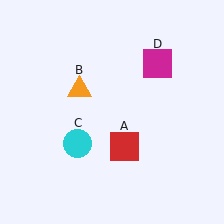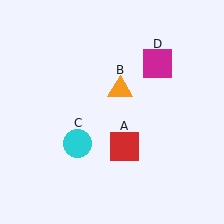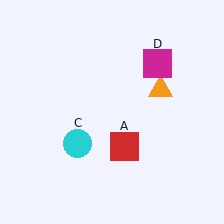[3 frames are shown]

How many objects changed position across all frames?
1 object changed position: orange triangle (object B).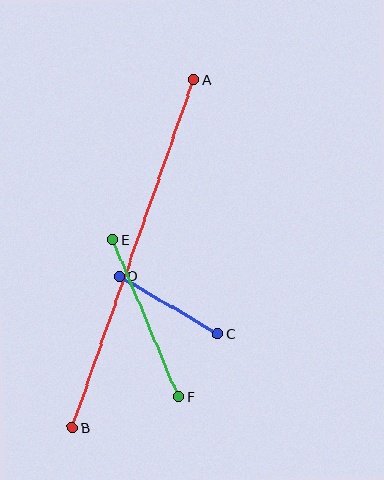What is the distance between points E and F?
The distance is approximately 171 pixels.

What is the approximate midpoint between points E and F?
The midpoint is at approximately (145, 318) pixels.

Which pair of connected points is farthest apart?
Points A and B are farthest apart.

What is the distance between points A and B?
The distance is approximately 369 pixels.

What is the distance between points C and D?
The distance is approximately 114 pixels.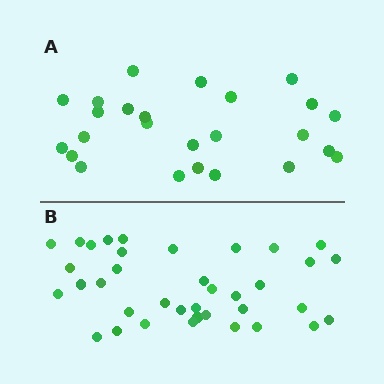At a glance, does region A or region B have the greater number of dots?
Region B (the bottom region) has more dots.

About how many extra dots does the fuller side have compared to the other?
Region B has roughly 12 or so more dots than region A.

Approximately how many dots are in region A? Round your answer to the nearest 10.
About 20 dots. (The exact count is 25, which rounds to 20.)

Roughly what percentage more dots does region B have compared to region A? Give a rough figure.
About 50% more.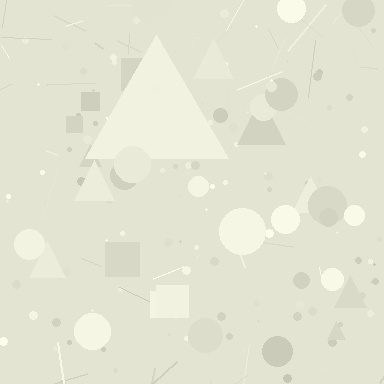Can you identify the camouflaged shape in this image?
The camouflaged shape is a triangle.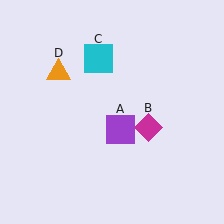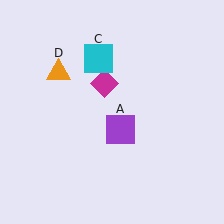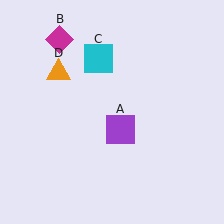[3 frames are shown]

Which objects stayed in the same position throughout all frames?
Purple square (object A) and cyan square (object C) and orange triangle (object D) remained stationary.